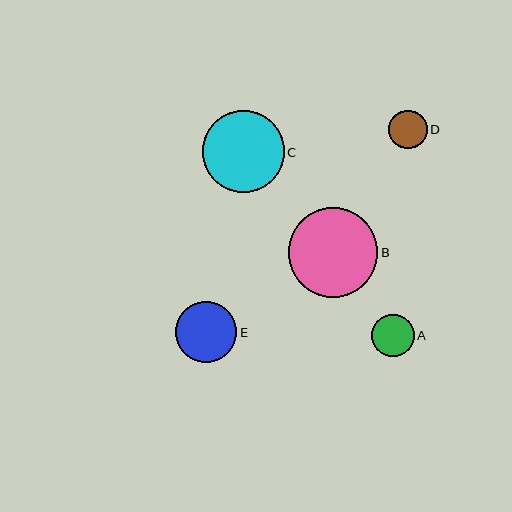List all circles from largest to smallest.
From largest to smallest: B, C, E, A, D.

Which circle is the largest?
Circle B is the largest with a size of approximately 89 pixels.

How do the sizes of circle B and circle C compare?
Circle B and circle C are approximately the same size.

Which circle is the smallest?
Circle D is the smallest with a size of approximately 39 pixels.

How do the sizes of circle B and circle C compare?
Circle B and circle C are approximately the same size.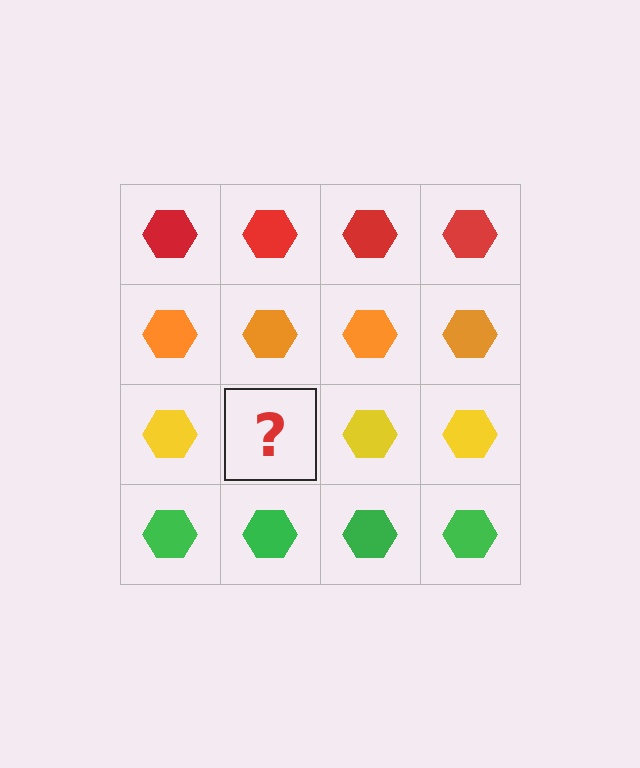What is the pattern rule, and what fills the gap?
The rule is that each row has a consistent color. The gap should be filled with a yellow hexagon.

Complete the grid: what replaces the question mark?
The question mark should be replaced with a yellow hexagon.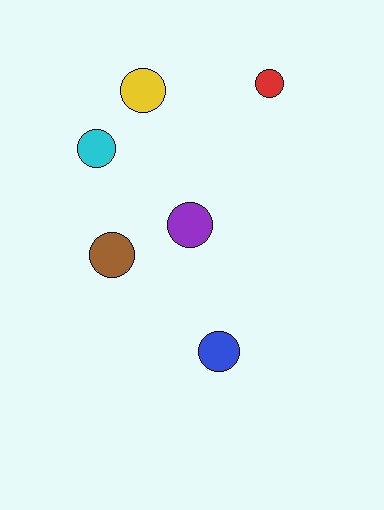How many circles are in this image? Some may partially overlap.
There are 6 circles.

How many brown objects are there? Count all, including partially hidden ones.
There is 1 brown object.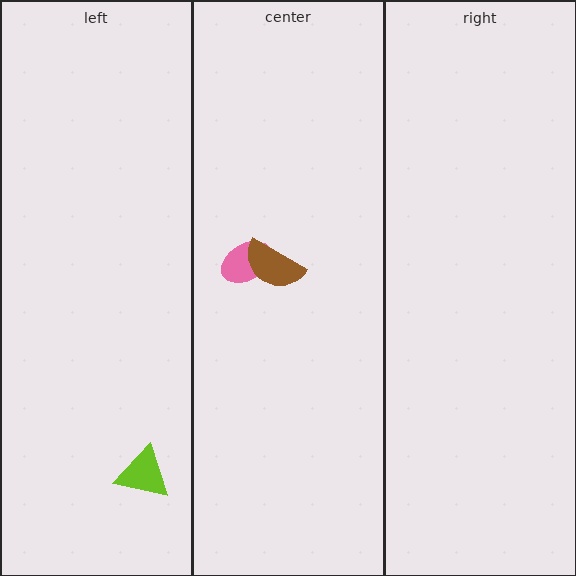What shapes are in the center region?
The pink ellipse, the brown semicircle.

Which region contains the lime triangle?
The left region.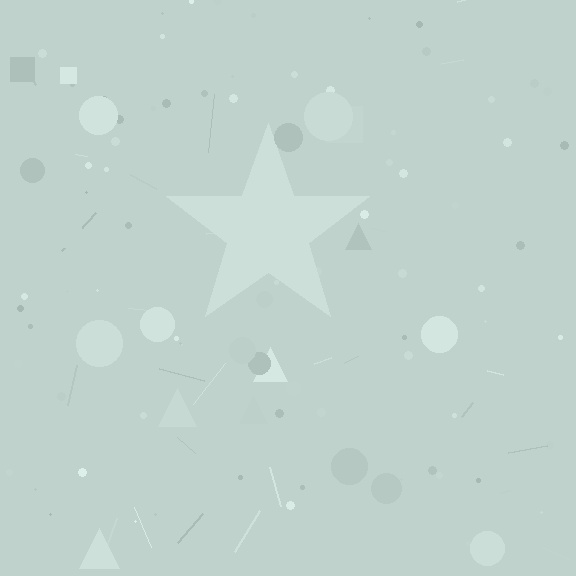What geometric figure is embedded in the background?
A star is embedded in the background.